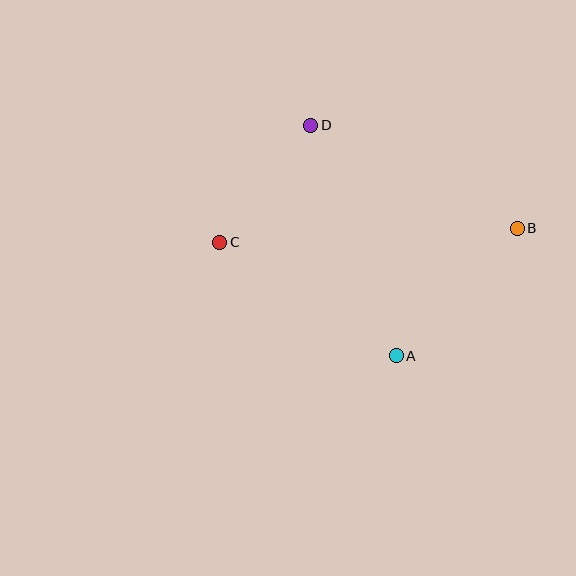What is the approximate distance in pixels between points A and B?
The distance between A and B is approximately 176 pixels.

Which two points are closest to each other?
Points C and D are closest to each other.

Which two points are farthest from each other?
Points B and C are farthest from each other.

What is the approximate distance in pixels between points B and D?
The distance between B and D is approximately 231 pixels.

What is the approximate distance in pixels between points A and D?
The distance between A and D is approximately 246 pixels.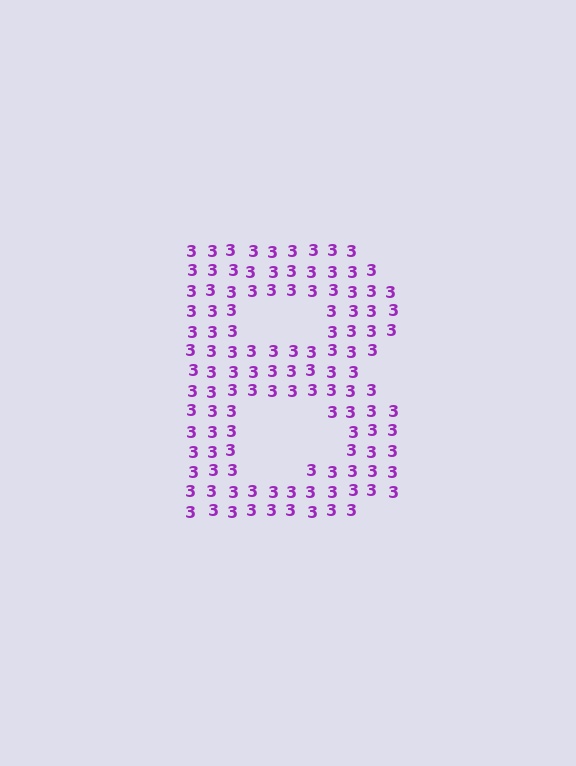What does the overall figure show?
The overall figure shows the letter B.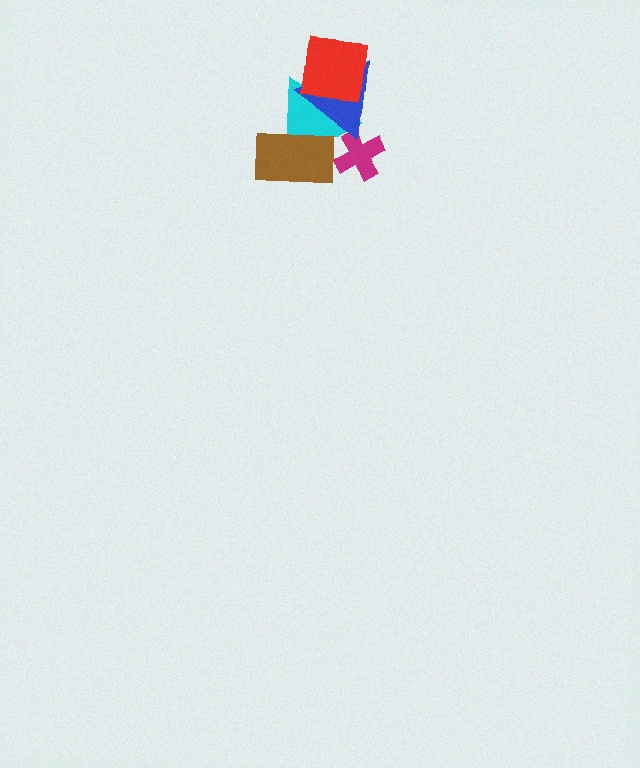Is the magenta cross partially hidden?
Yes, it is partially covered by another shape.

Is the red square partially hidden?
No, no other shape covers it.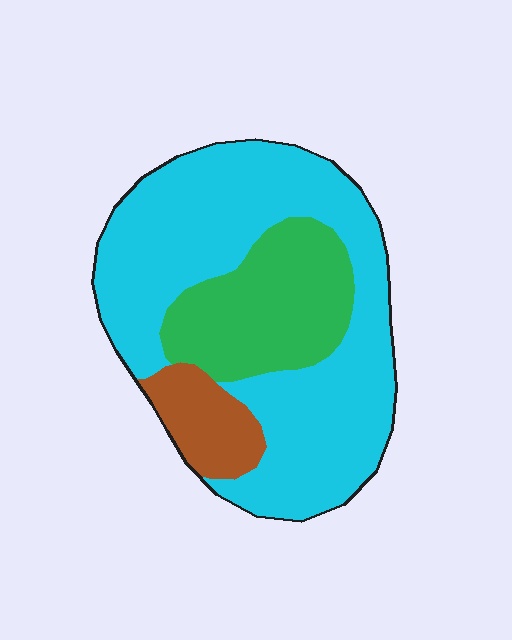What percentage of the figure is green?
Green takes up about one quarter (1/4) of the figure.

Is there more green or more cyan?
Cyan.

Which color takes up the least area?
Brown, at roughly 10%.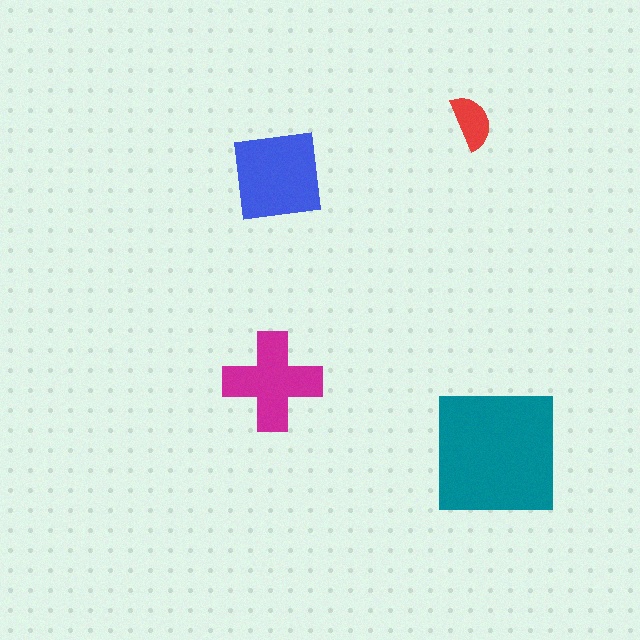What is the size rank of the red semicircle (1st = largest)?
4th.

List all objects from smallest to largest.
The red semicircle, the magenta cross, the blue square, the teal square.